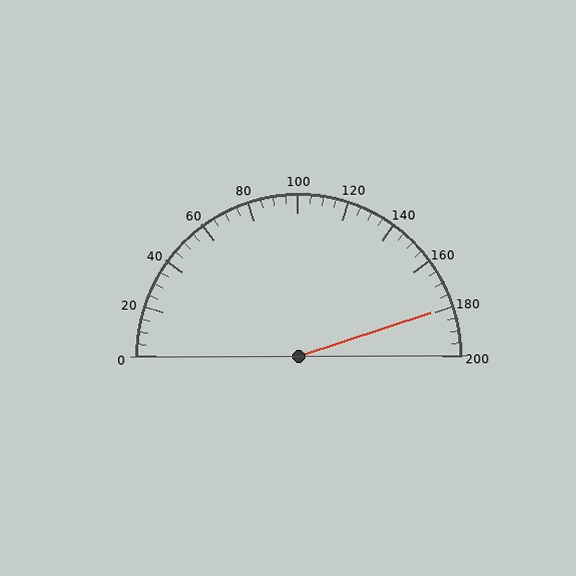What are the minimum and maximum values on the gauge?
The gauge ranges from 0 to 200.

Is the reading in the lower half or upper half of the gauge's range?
The reading is in the upper half of the range (0 to 200).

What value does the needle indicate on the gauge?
The needle indicates approximately 180.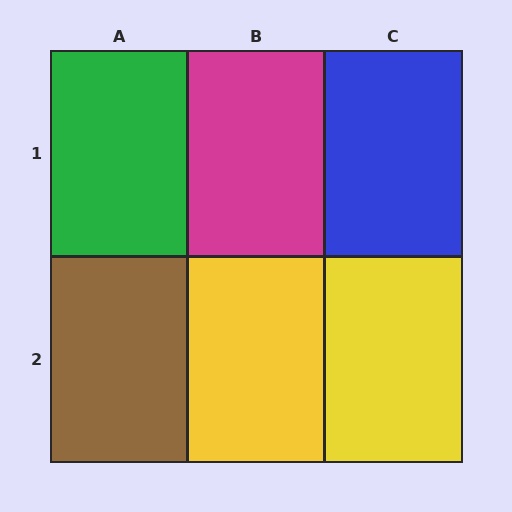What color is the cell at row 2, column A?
Brown.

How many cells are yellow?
2 cells are yellow.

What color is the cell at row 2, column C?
Yellow.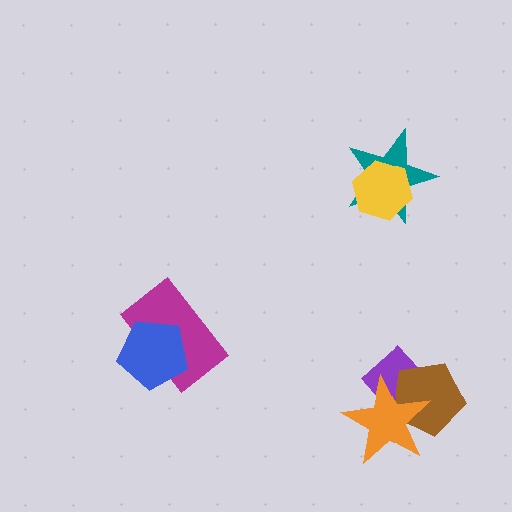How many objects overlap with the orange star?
2 objects overlap with the orange star.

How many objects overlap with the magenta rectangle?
1 object overlaps with the magenta rectangle.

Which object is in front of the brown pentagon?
The orange star is in front of the brown pentagon.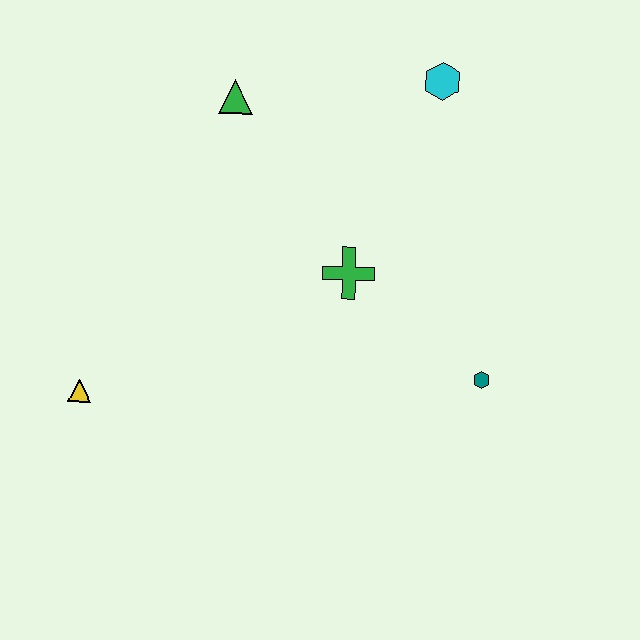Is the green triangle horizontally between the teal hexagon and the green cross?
No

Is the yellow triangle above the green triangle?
No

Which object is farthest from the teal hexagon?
The yellow triangle is farthest from the teal hexagon.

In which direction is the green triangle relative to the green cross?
The green triangle is above the green cross.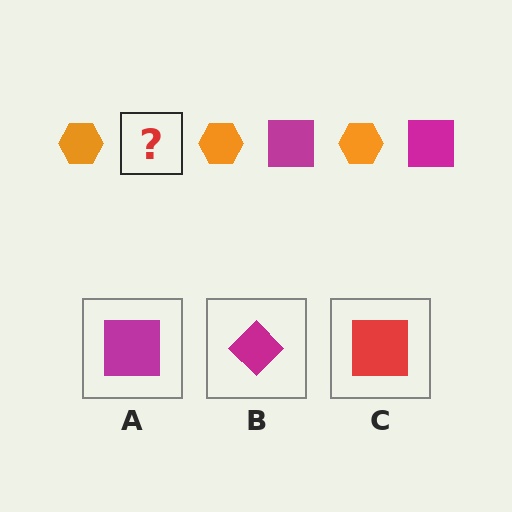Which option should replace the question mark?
Option A.